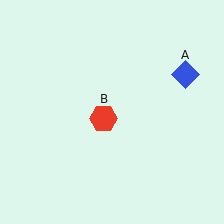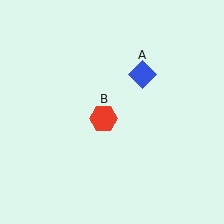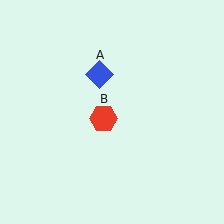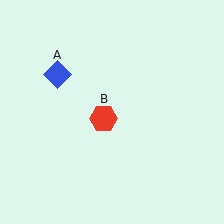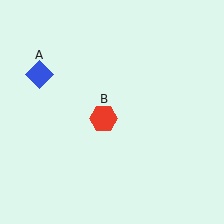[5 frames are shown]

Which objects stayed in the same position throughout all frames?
Red hexagon (object B) remained stationary.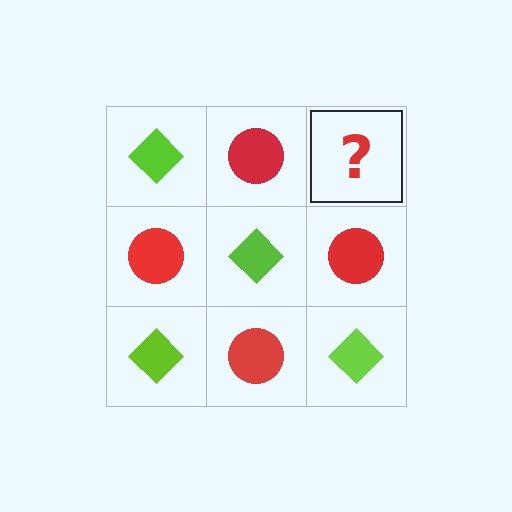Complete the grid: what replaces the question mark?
The question mark should be replaced with a lime diamond.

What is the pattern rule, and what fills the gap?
The rule is that it alternates lime diamond and red circle in a checkerboard pattern. The gap should be filled with a lime diamond.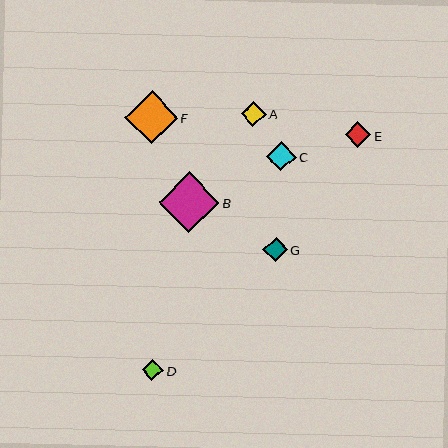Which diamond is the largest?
Diamond B is the largest with a size of approximately 61 pixels.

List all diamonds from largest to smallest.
From largest to smallest: B, F, C, E, A, G, D.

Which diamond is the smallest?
Diamond D is the smallest with a size of approximately 22 pixels.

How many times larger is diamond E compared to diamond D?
Diamond E is approximately 1.2 times the size of diamond D.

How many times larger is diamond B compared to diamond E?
Diamond B is approximately 2.4 times the size of diamond E.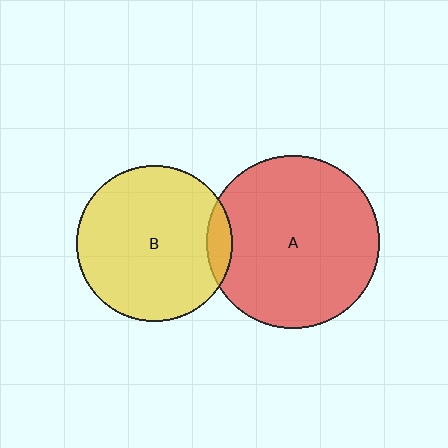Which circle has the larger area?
Circle A (red).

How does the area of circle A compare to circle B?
Approximately 1.2 times.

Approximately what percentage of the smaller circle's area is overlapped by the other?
Approximately 10%.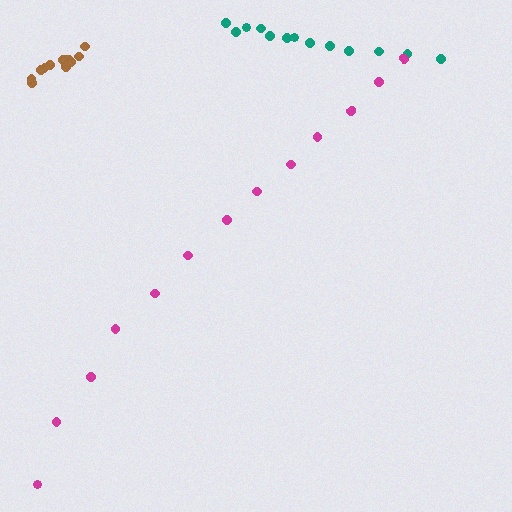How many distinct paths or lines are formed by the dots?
There are 3 distinct paths.